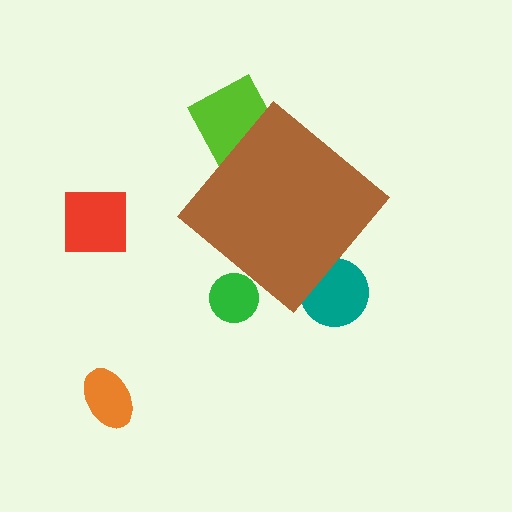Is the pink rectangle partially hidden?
Yes, the pink rectangle is partially hidden behind the brown diamond.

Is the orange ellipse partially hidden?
No, the orange ellipse is fully visible.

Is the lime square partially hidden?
Yes, the lime square is partially hidden behind the brown diamond.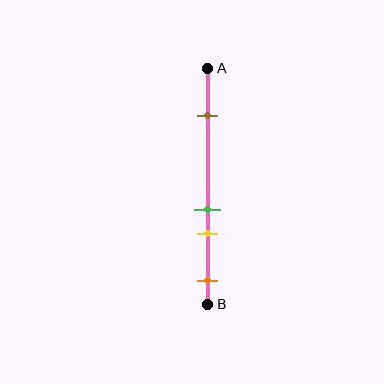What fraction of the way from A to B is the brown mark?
The brown mark is approximately 20% (0.2) of the way from A to B.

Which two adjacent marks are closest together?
The green and yellow marks are the closest adjacent pair.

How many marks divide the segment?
There are 4 marks dividing the segment.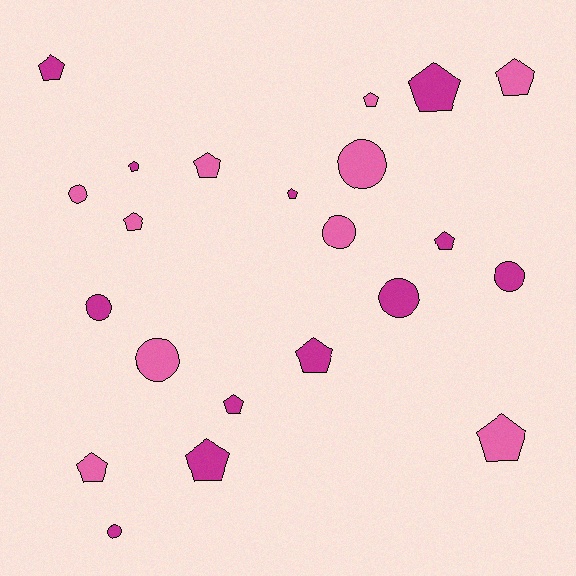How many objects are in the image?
There are 22 objects.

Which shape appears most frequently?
Pentagon, with 14 objects.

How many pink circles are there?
There are 4 pink circles.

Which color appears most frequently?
Magenta, with 12 objects.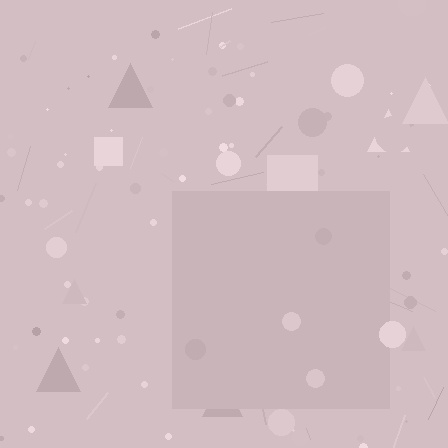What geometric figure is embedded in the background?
A square is embedded in the background.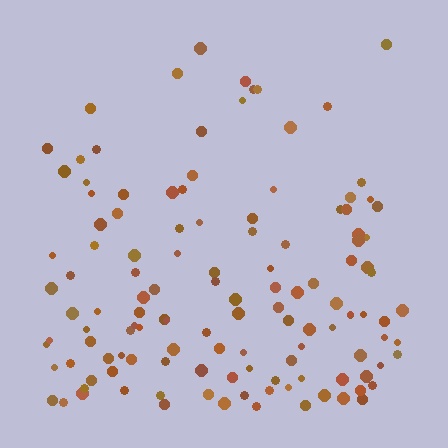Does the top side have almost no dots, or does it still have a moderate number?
Still a moderate number, just noticeably fewer than the bottom.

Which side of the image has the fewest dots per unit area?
The top.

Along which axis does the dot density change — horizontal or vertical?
Vertical.